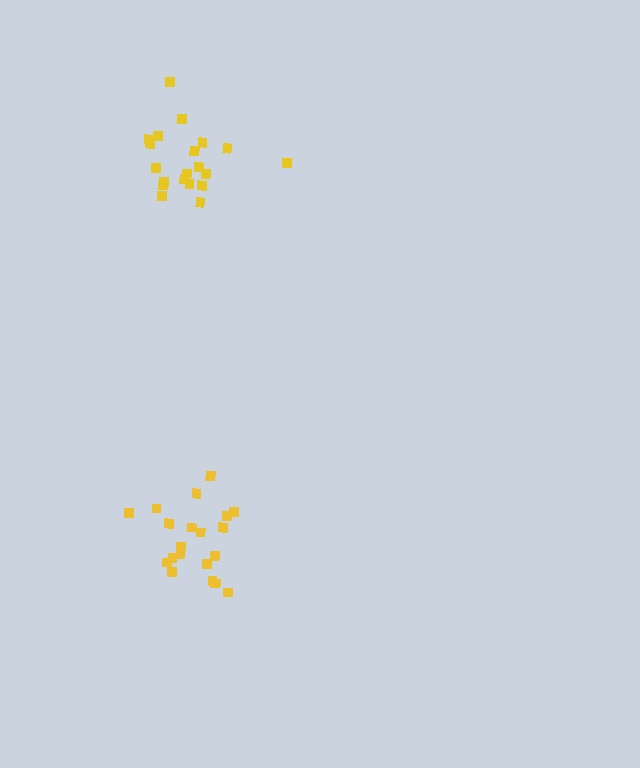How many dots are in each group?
Group 1: 20 dots, Group 2: 20 dots (40 total).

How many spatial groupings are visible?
There are 2 spatial groupings.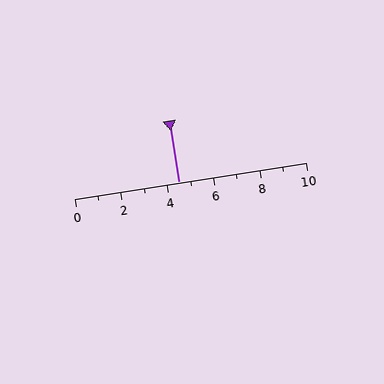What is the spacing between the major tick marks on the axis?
The major ticks are spaced 2 apart.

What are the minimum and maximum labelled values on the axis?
The axis runs from 0 to 10.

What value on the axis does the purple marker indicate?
The marker indicates approximately 4.5.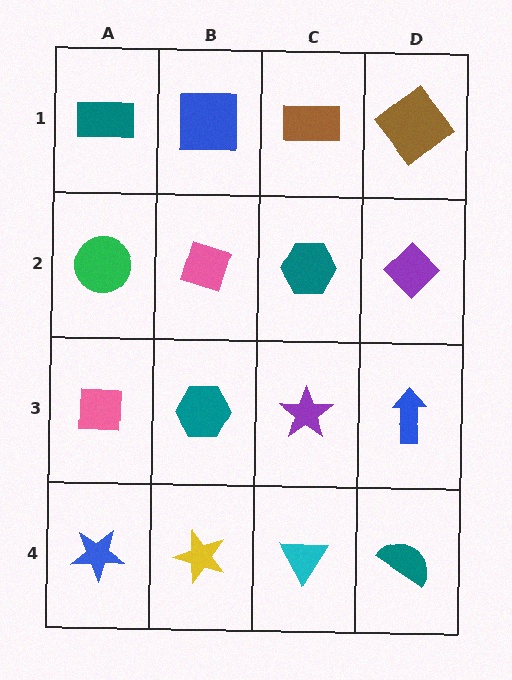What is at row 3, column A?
A pink square.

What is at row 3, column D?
A blue arrow.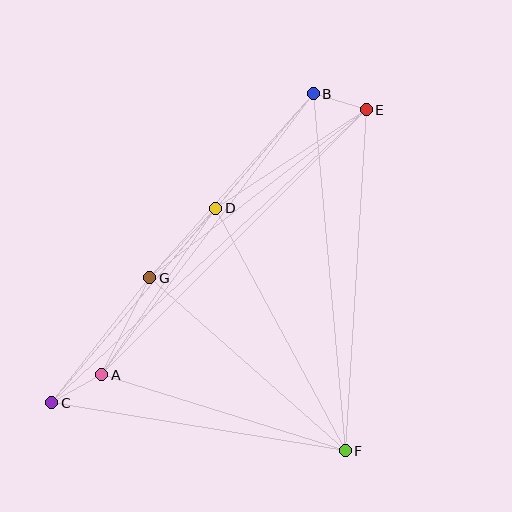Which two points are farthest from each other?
Points C and E are farthest from each other.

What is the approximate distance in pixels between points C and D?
The distance between C and D is approximately 254 pixels.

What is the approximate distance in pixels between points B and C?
The distance between B and C is approximately 405 pixels.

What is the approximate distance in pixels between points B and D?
The distance between B and D is approximately 151 pixels.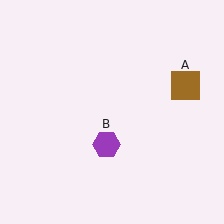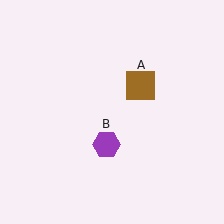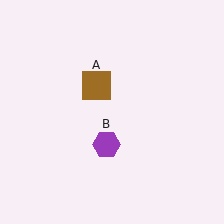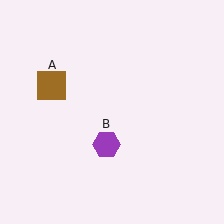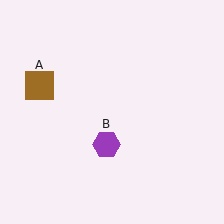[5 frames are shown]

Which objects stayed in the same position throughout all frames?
Purple hexagon (object B) remained stationary.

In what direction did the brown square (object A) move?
The brown square (object A) moved left.